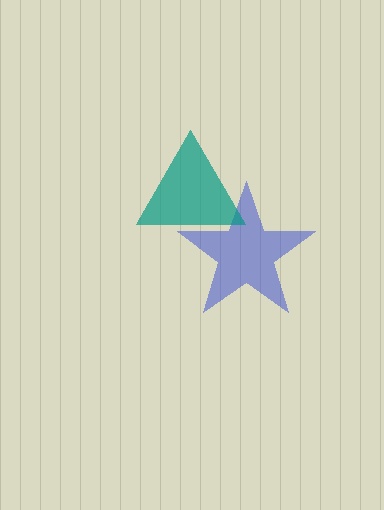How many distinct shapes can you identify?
There are 2 distinct shapes: a blue star, a teal triangle.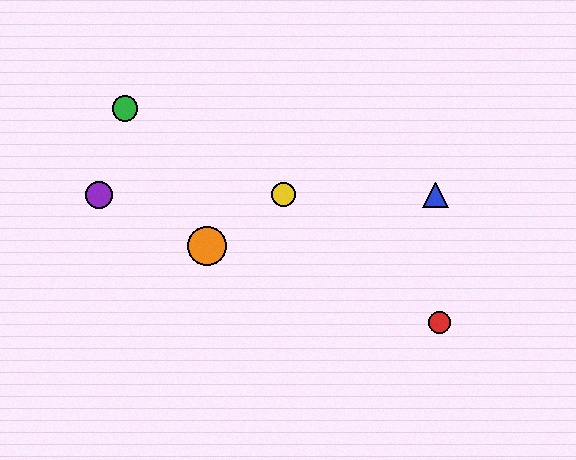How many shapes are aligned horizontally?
3 shapes (the blue triangle, the yellow circle, the purple circle) are aligned horizontally.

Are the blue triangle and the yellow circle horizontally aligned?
Yes, both are at y≈195.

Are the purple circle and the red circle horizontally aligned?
No, the purple circle is at y≈195 and the red circle is at y≈322.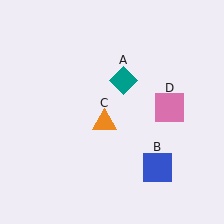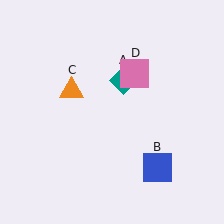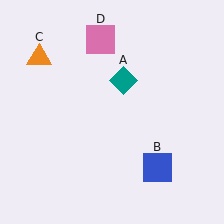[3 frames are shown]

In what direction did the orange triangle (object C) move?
The orange triangle (object C) moved up and to the left.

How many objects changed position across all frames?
2 objects changed position: orange triangle (object C), pink square (object D).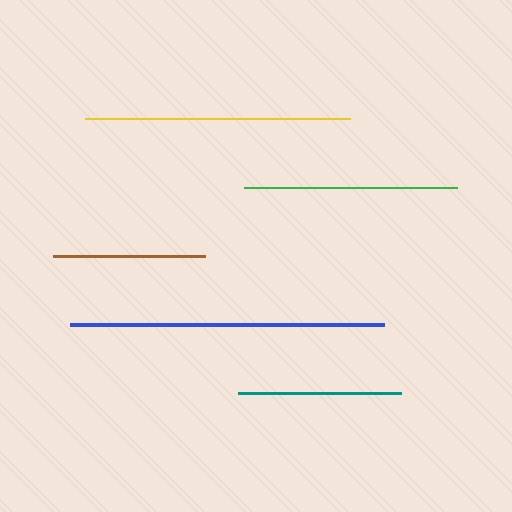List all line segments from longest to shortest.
From longest to shortest: blue, yellow, green, teal, brown.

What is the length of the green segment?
The green segment is approximately 213 pixels long.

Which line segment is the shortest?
The brown line is the shortest at approximately 152 pixels.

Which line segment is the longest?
The blue line is the longest at approximately 314 pixels.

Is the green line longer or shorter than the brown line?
The green line is longer than the brown line.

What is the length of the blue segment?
The blue segment is approximately 314 pixels long.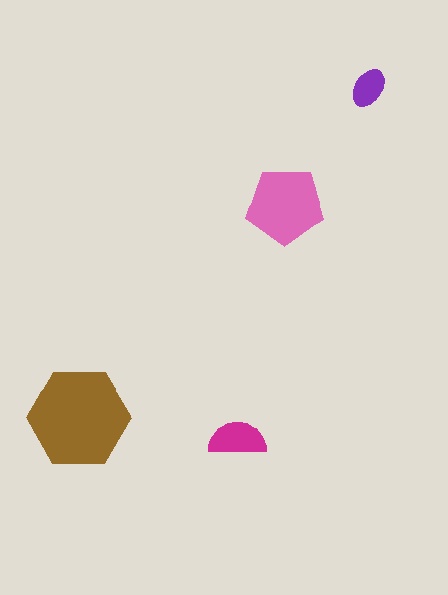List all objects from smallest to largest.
The purple ellipse, the magenta semicircle, the pink pentagon, the brown hexagon.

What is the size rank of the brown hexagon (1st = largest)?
1st.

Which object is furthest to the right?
The purple ellipse is rightmost.